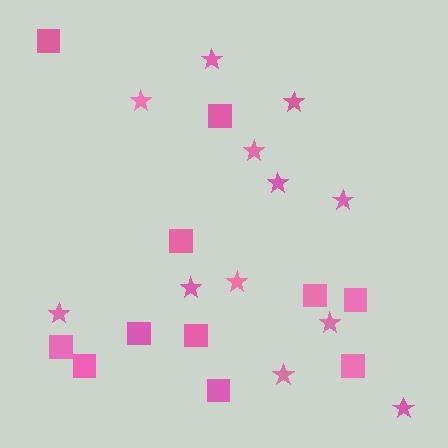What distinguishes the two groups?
There are 2 groups: one group of stars (12) and one group of squares (11).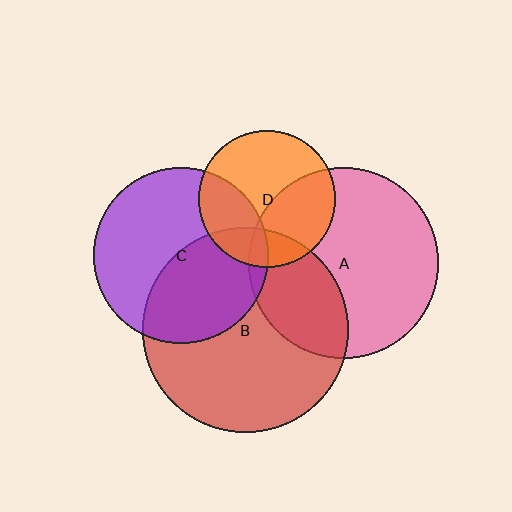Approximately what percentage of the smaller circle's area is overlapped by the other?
Approximately 45%.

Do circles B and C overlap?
Yes.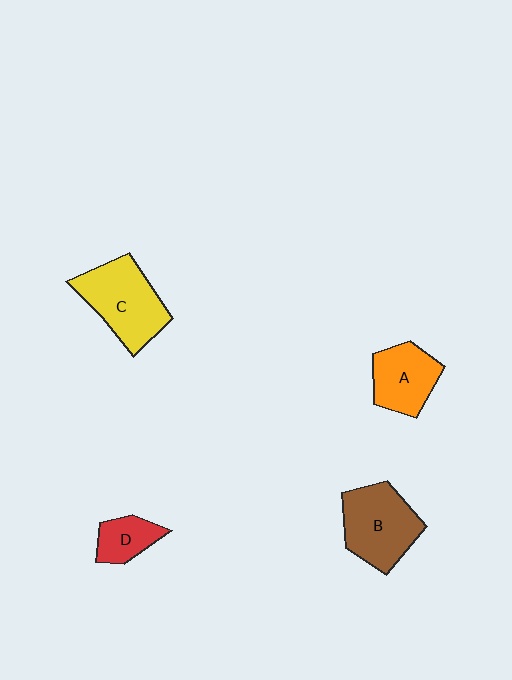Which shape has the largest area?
Shape C (yellow).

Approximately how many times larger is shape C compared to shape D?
Approximately 2.3 times.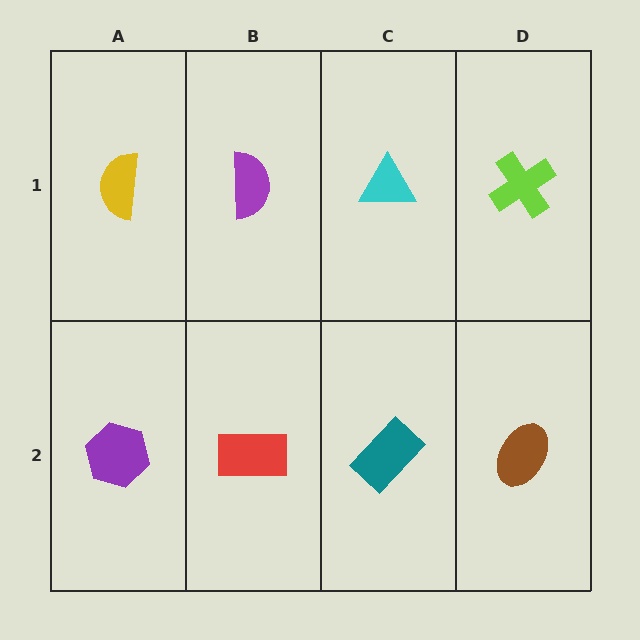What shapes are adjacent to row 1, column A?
A purple hexagon (row 2, column A), a purple semicircle (row 1, column B).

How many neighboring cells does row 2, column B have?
3.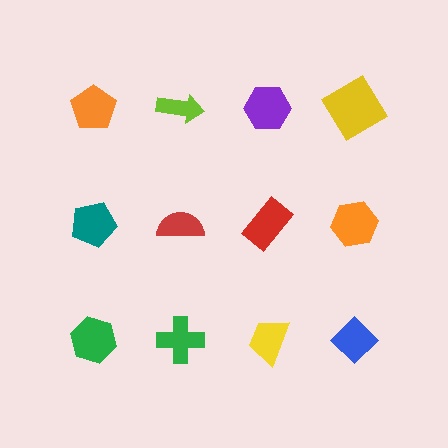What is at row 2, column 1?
A teal pentagon.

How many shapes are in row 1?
4 shapes.